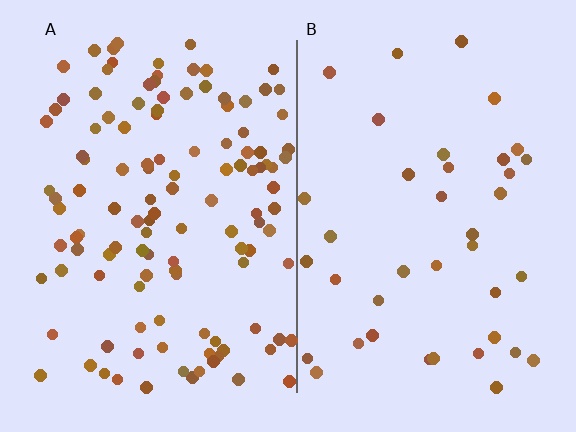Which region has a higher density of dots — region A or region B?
A (the left).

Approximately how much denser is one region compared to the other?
Approximately 3.1× — region A over region B.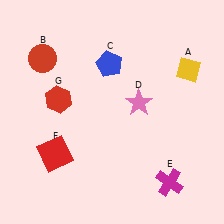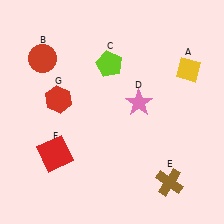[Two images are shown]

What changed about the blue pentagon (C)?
In Image 1, C is blue. In Image 2, it changed to lime.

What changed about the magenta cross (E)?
In Image 1, E is magenta. In Image 2, it changed to brown.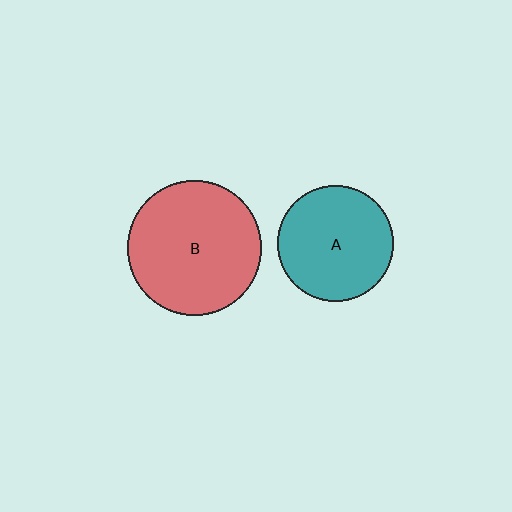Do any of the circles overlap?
No, none of the circles overlap.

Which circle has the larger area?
Circle B (red).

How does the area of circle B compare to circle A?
Approximately 1.3 times.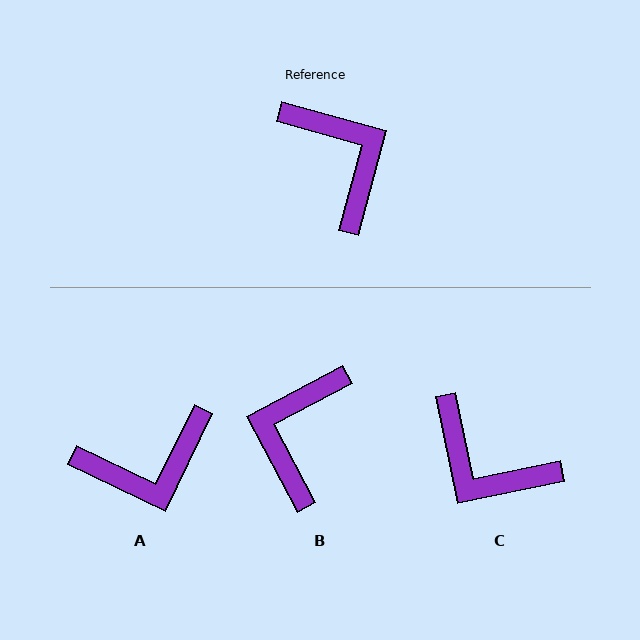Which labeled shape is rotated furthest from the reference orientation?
C, about 153 degrees away.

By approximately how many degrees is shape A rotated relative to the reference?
Approximately 101 degrees clockwise.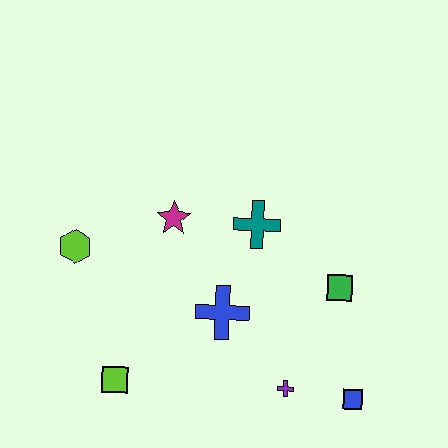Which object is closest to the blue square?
The purple cross is closest to the blue square.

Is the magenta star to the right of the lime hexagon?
Yes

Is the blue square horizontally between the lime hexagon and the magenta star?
No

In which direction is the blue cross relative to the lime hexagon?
The blue cross is to the right of the lime hexagon.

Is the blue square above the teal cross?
No